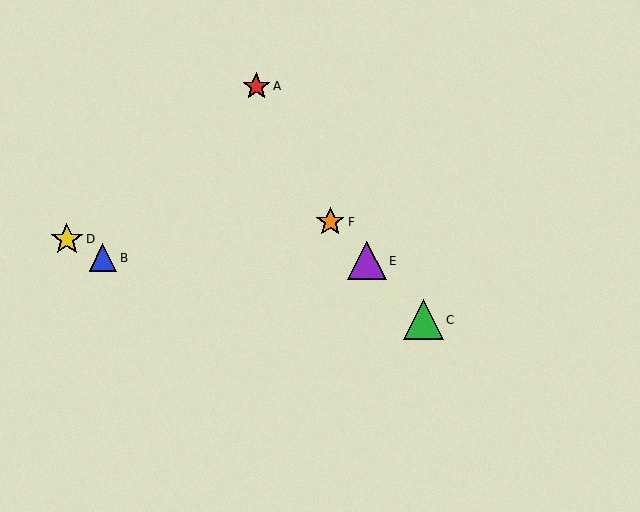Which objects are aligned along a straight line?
Objects C, E, F are aligned along a straight line.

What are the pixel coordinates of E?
Object E is at (367, 261).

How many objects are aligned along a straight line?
3 objects (C, E, F) are aligned along a straight line.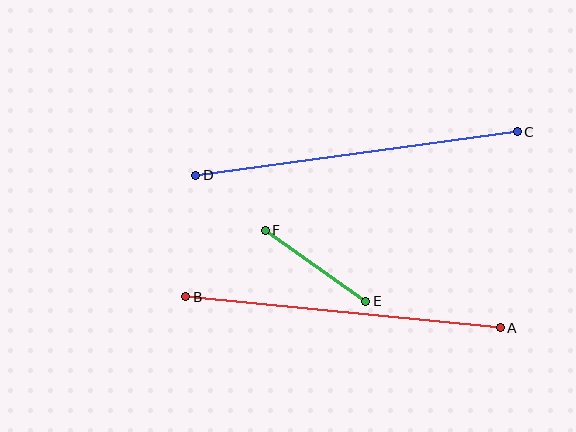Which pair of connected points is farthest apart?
Points C and D are farthest apart.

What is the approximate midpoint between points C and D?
The midpoint is at approximately (356, 154) pixels.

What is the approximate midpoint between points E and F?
The midpoint is at approximately (315, 266) pixels.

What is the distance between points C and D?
The distance is approximately 324 pixels.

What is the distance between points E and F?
The distance is approximately 123 pixels.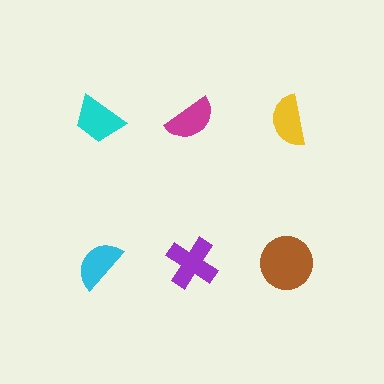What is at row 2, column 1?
A cyan semicircle.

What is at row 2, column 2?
A purple cross.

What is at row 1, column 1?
A cyan trapezoid.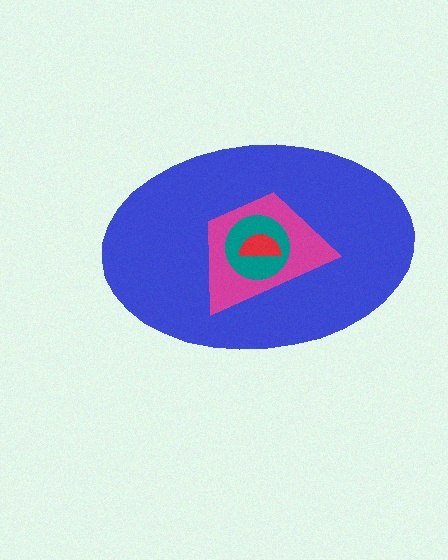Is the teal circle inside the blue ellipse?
Yes.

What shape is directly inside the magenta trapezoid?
The teal circle.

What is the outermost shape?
The blue ellipse.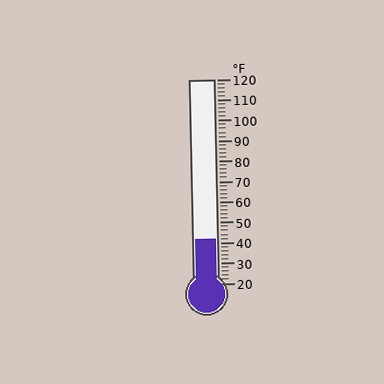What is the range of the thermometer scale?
The thermometer scale ranges from 20°F to 120°F.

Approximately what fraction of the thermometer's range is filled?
The thermometer is filled to approximately 20% of its range.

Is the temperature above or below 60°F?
The temperature is below 60°F.